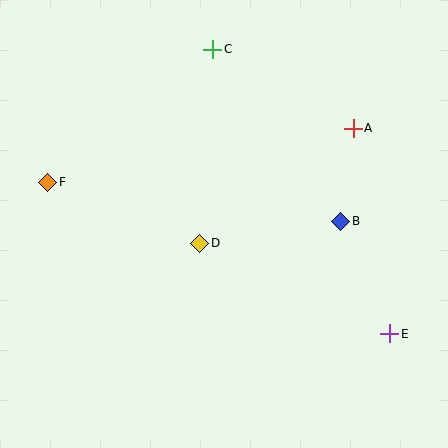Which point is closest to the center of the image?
Point D at (200, 243) is closest to the center.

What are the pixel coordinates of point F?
Point F is at (48, 182).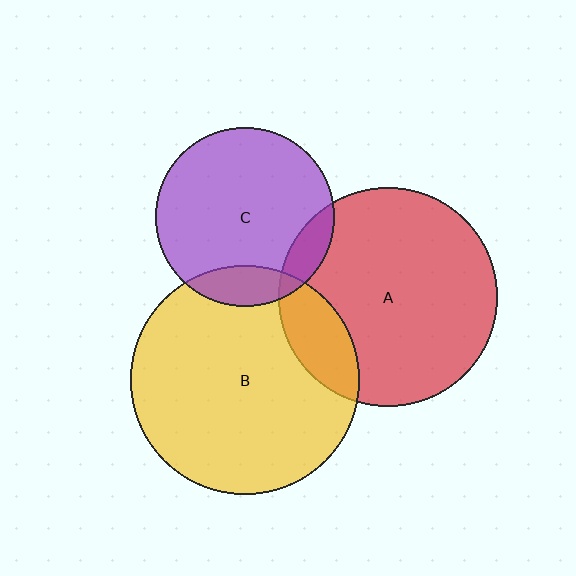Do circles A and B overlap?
Yes.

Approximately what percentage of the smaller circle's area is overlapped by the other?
Approximately 15%.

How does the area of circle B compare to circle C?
Approximately 1.6 times.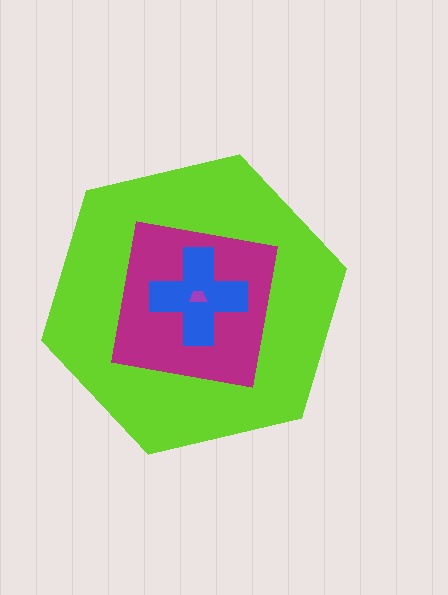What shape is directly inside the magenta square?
The blue cross.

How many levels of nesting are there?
4.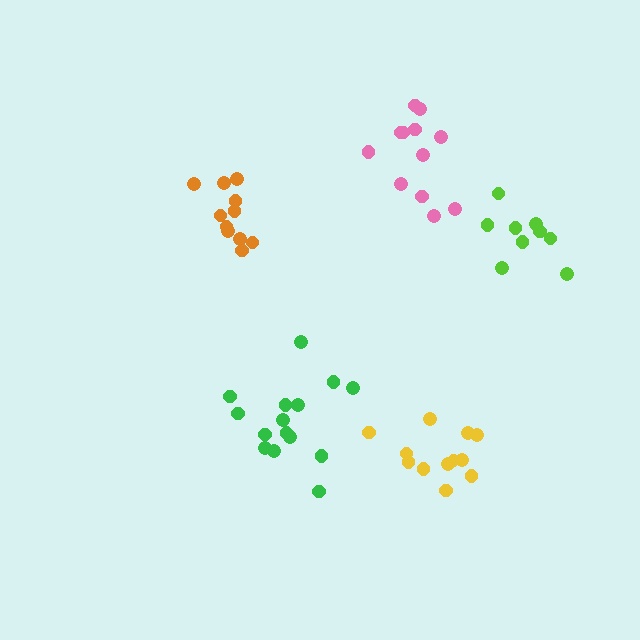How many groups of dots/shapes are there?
There are 5 groups.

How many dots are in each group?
Group 1: 15 dots, Group 2: 12 dots, Group 3: 11 dots, Group 4: 12 dots, Group 5: 9 dots (59 total).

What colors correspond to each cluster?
The clusters are colored: green, yellow, orange, pink, lime.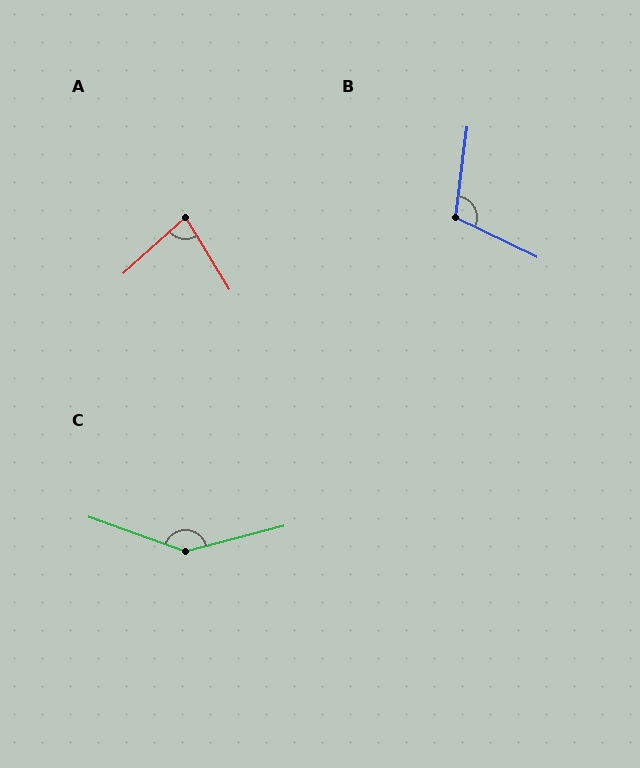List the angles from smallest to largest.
A (79°), B (108°), C (146°).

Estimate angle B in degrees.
Approximately 108 degrees.